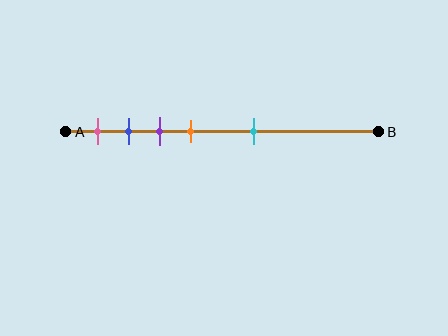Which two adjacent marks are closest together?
The blue and purple marks are the closest adjacent pair.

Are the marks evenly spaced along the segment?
No, the marks are not evenly spaced.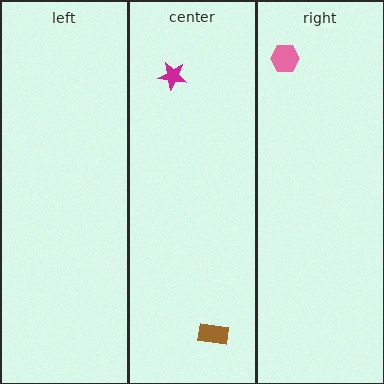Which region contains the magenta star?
The center region.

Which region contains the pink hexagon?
The right region.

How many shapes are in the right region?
1.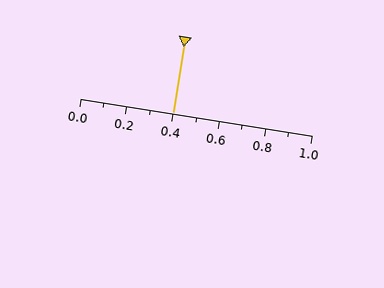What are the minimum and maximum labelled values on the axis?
The axis runs from 0.0 to 1.0.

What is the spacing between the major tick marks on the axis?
The major ticks are spaced 0.2 apart.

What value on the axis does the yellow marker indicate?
The marker indicates approximately 0.4.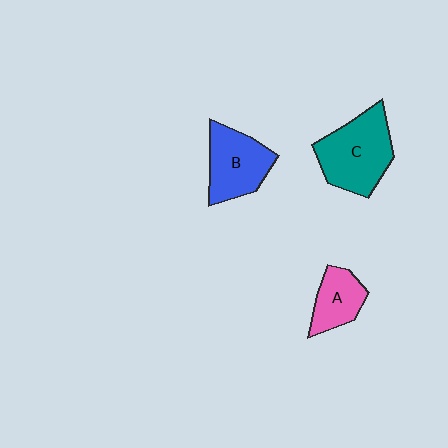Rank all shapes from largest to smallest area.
From largest to smallest: C (teal), B (blue), A (pink).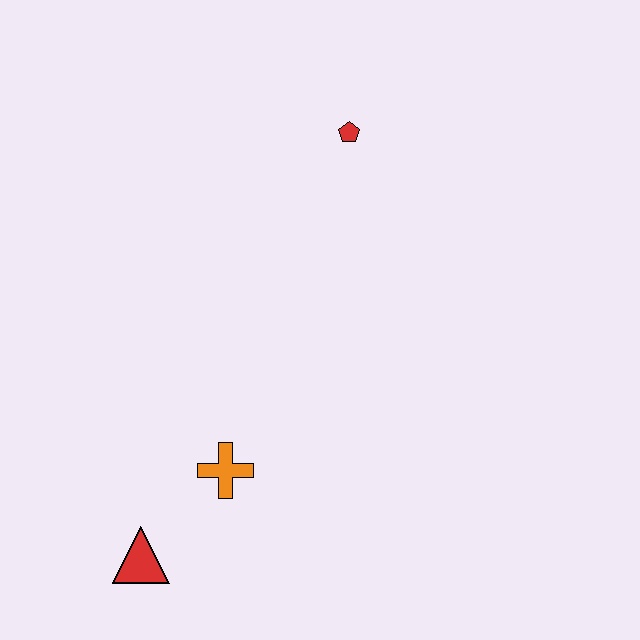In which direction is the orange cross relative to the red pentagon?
The orange cross is below the red pentagon.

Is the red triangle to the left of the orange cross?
Yes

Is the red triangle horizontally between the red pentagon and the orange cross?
No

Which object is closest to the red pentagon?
The orange cross is closest to the red pentagon.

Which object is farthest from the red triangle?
The red pentagon is farthest from the red triangle.